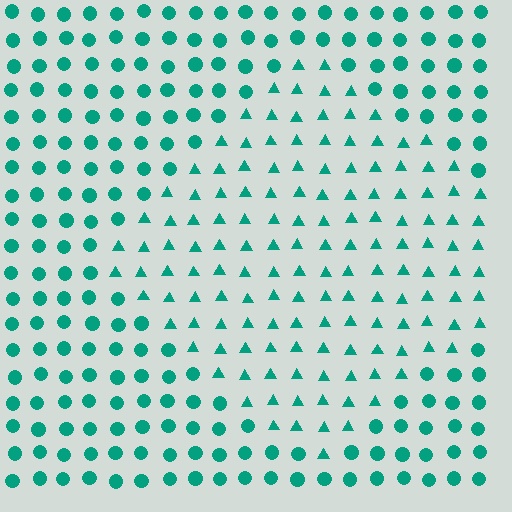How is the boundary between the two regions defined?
The boundary is defined by a change in element shape: triangles inside vs. circles outside. All elements share the same color and spacing.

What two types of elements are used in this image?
The image uses triangles inside the diamond region and circles outside it.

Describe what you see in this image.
The image is filled with small teal elements arranged in a uniform grid. A diamond-shaped region contains triangles, while the surrounding area contains circles. The boundary is defined purely by the change in element shape.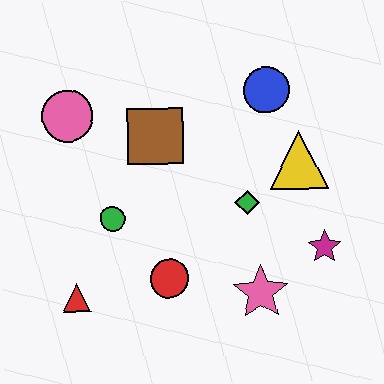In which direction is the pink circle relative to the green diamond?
The pink circle is to the left of the green diamond.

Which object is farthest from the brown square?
The magenta star is farthest from the brown square.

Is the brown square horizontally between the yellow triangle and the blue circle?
No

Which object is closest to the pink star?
The magenta star is closest to the pink star.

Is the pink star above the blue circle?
No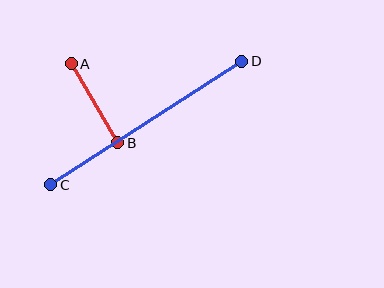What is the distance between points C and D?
The distance is approximately 228 pixels.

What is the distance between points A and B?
The distance is approximately 92 pixels.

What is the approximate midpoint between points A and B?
The midpoint is at approximately (94, 103) pixels.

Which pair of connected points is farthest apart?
Points C and D are farthest apart.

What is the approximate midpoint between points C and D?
The midpoint is at approximately (146, 123) pixels.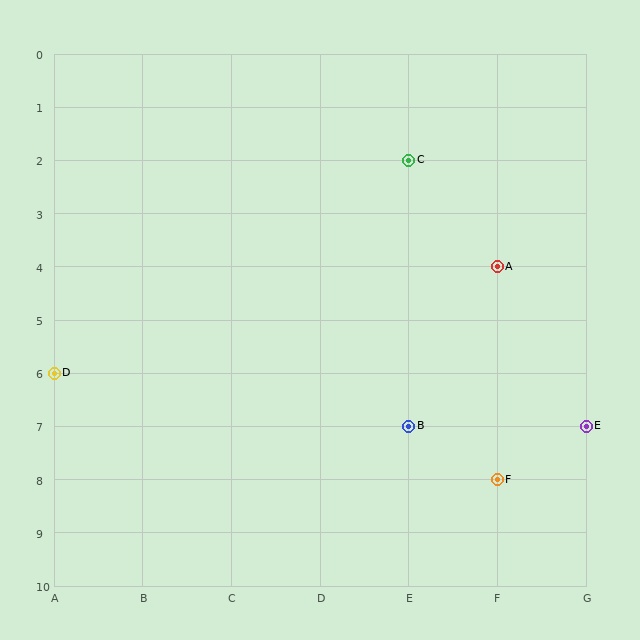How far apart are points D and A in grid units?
Points D and A are 5 columns and 2 rows apart (about 5.4 grid units diagonally).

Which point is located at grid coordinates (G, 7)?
Point E is at (G, 7).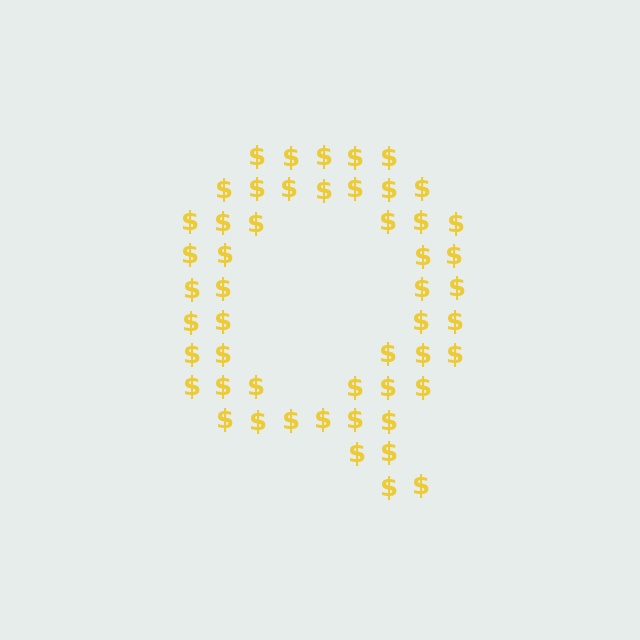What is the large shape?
The large shape is the letter Q.